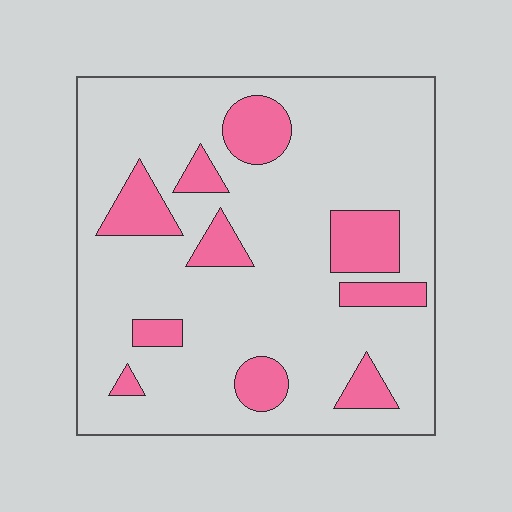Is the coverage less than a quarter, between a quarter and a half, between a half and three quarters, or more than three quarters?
Less than a quarter.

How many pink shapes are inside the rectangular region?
10.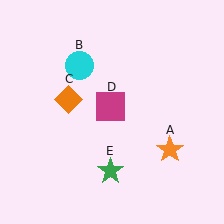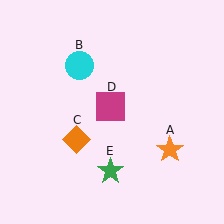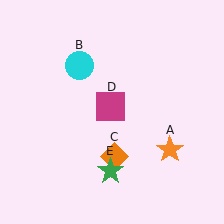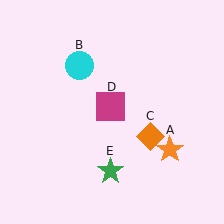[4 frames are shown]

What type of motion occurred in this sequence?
The orange diamond (object C) rotated counterclockwise around the center of the scene.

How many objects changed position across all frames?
1 object changed position: orange diamond (object C).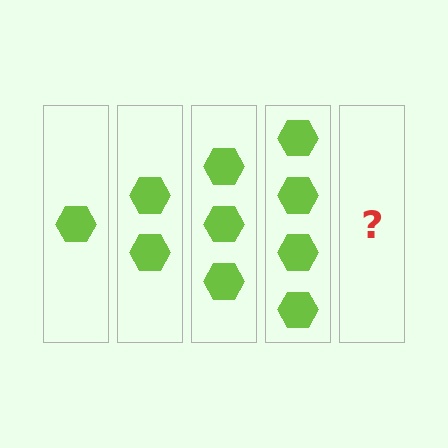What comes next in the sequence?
The next element should be 5 hexagons.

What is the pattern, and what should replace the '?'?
The pattern is that each step adds one more hexagon. The '?' should be 5 hexagons.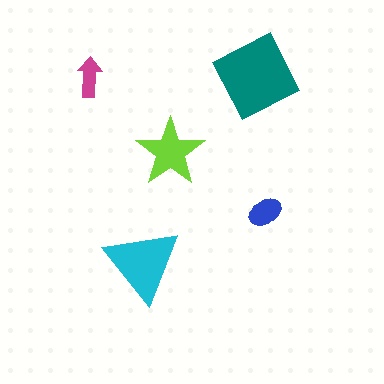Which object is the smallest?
The magenta arrow.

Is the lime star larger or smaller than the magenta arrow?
Larger.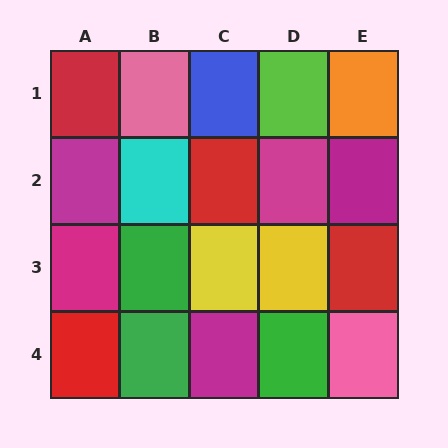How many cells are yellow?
2 cells are yellow.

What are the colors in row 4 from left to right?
Red, green, magenta, green, pink.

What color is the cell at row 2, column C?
Red.